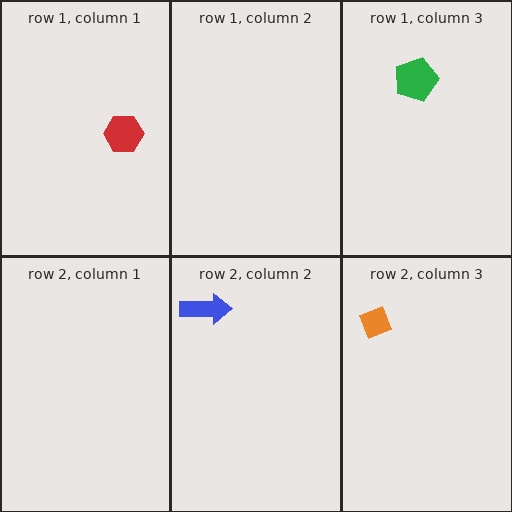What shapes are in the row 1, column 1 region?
The red hexagon.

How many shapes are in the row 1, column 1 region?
1.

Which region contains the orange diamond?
The row 2, column 3 region.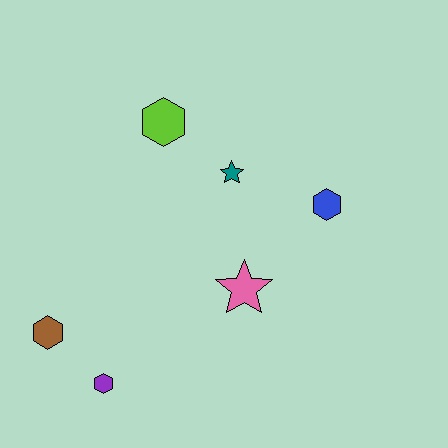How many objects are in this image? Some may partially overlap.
There are 6 objects.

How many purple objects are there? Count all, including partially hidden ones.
There is 1 purple object.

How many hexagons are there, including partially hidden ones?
There are 4 hexagons.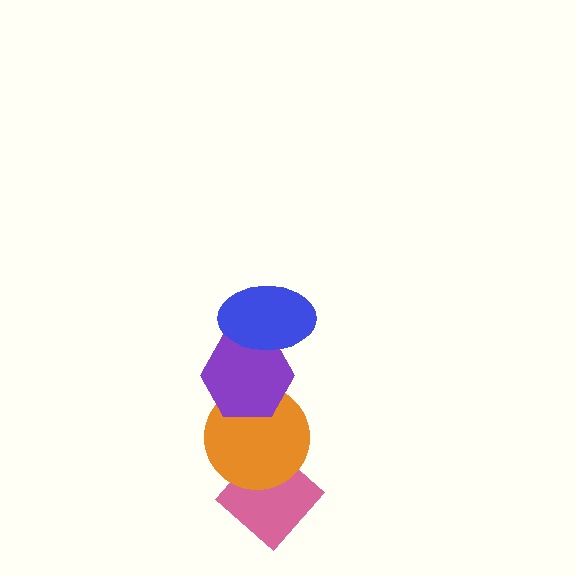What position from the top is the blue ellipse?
The blue ellipse is 1st from the top.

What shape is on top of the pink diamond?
The orange circle is on top of the pink diamond.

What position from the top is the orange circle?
The orange circle is 3rd from the top.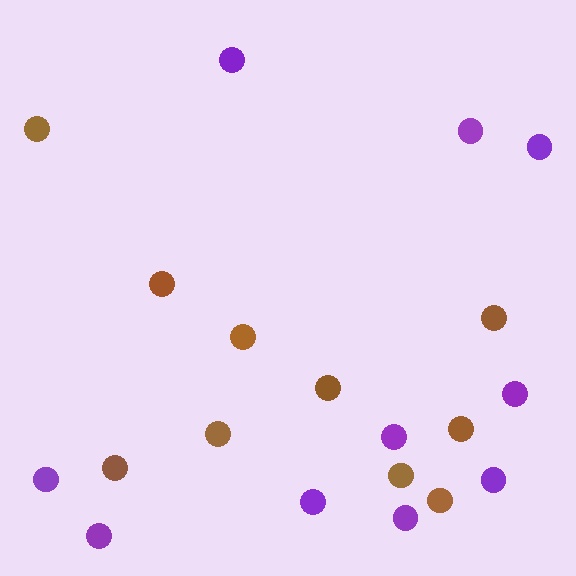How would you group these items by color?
There are 2 groups: one group of brown circles (10) and one group of purple circles (10).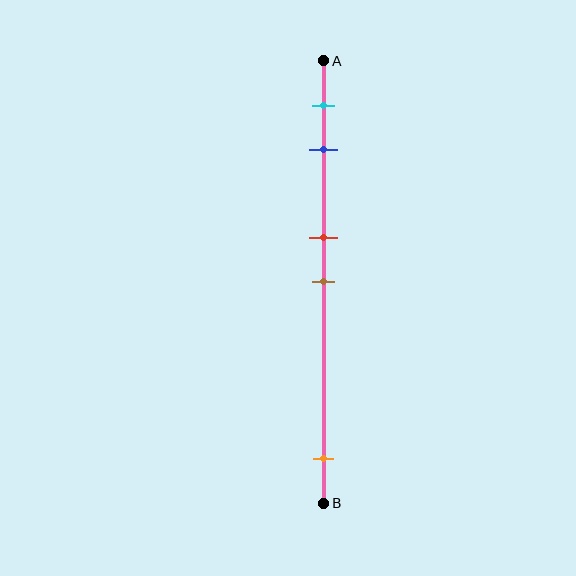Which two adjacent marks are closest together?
The red and brown marks are the closest adjacent pair.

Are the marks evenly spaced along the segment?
No, the marks are not evenly spaced.